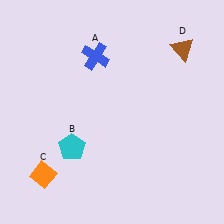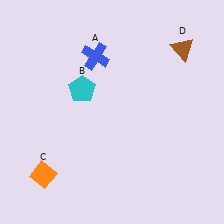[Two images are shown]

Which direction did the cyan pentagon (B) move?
The cyan pentagon (B) moved up.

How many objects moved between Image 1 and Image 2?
1 object moved between the two images.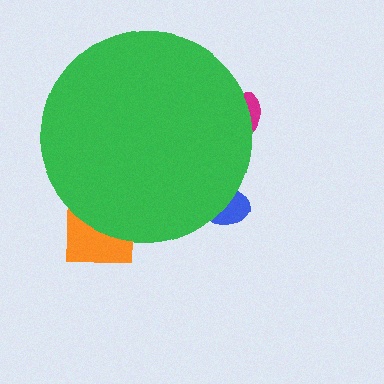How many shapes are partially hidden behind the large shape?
3 shapes are partially hidden.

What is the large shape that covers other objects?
A green circle.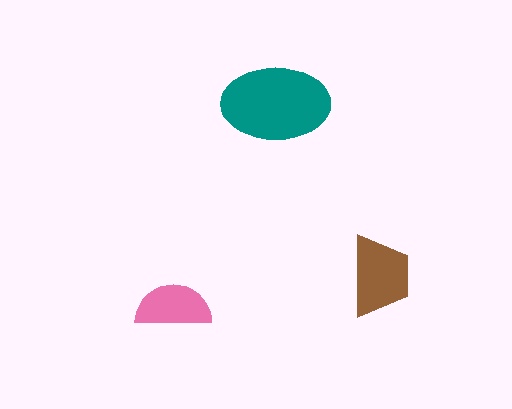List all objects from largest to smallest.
The teal ellipse, the brown trapezoid, the pink semicircle.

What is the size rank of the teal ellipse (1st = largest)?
1st.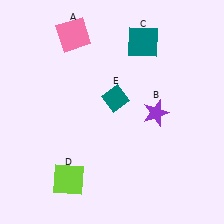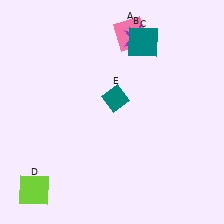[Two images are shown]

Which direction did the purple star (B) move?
The purple star (B) moved up.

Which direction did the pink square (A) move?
The pink square (A) moved right.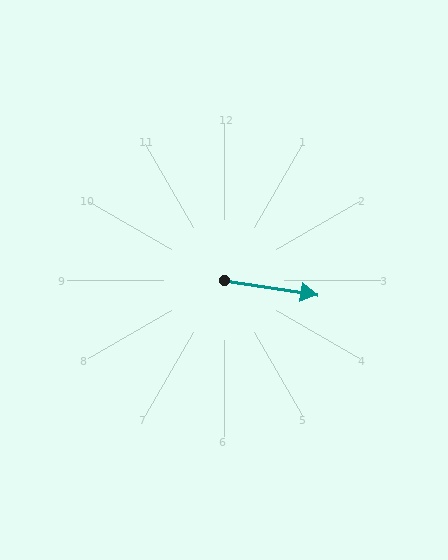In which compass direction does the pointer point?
East.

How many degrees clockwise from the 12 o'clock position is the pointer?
Approximately 99 degrees.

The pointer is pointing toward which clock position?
Roughly 3 o'clock.